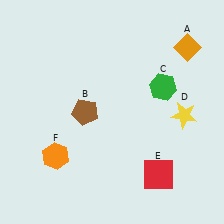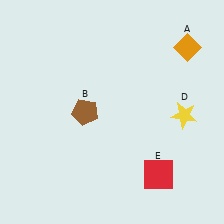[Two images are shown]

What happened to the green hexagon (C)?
The green hexagon (C) was removed in Image 2. It was in the top-right area of Image 1.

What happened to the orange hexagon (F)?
The orange hexagon (F) was removed in Image 2. It was in the bottom-left area of Image 1.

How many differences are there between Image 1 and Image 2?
There are 2 differences between the two images.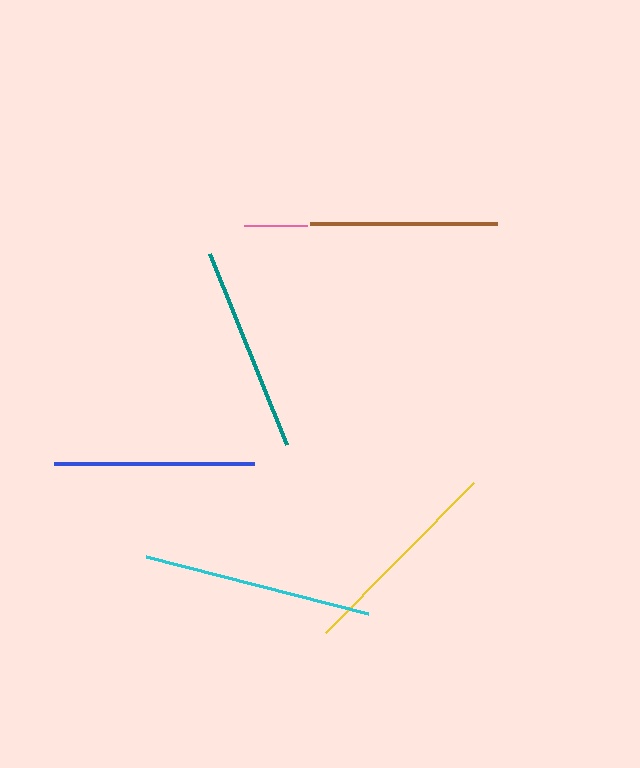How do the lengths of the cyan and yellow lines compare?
The cyan and yellow lines are approximately the same length.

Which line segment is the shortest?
The pink line is the shortest at approximately 63 pixels.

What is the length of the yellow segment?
The yellow segment is approximately 211 pixels long.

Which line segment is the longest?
The cyan line is the longest at approximately 229 pixels.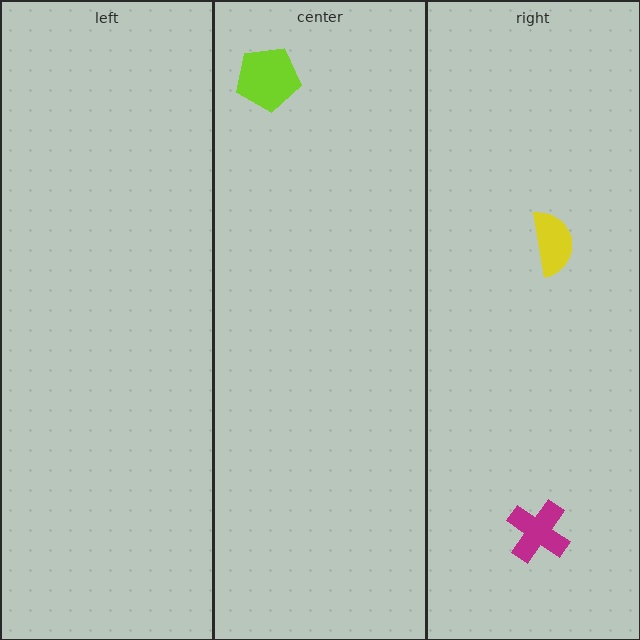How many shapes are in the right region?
2.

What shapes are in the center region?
The lime pentagon.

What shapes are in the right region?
The magenta cross, the yellow semicircle.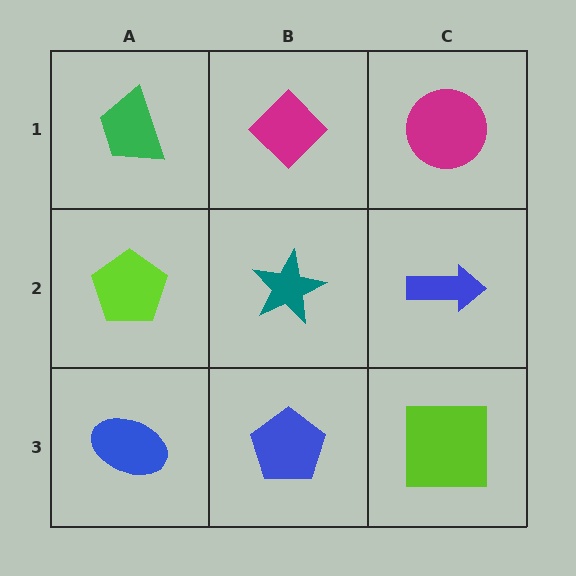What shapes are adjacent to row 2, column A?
A green trapezoid (row 1, column A), a blue ellipse (row 3, column A), a teal star (row 2, column B).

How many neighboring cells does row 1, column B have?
3.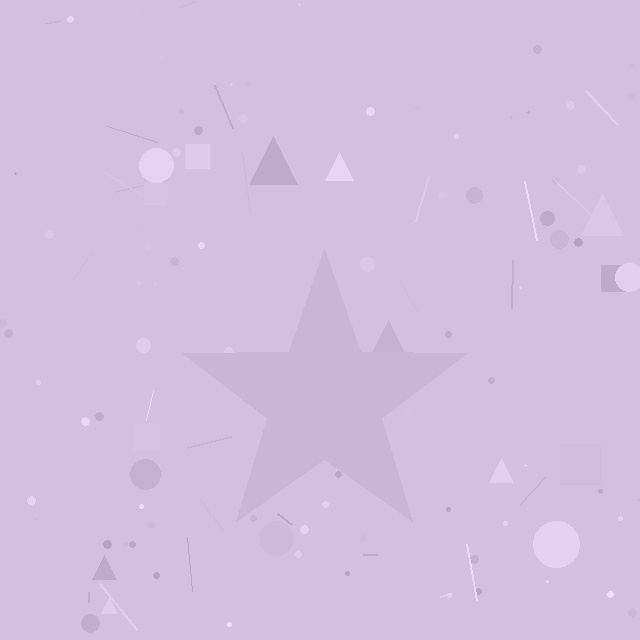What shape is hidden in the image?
A star is hidden in the image.